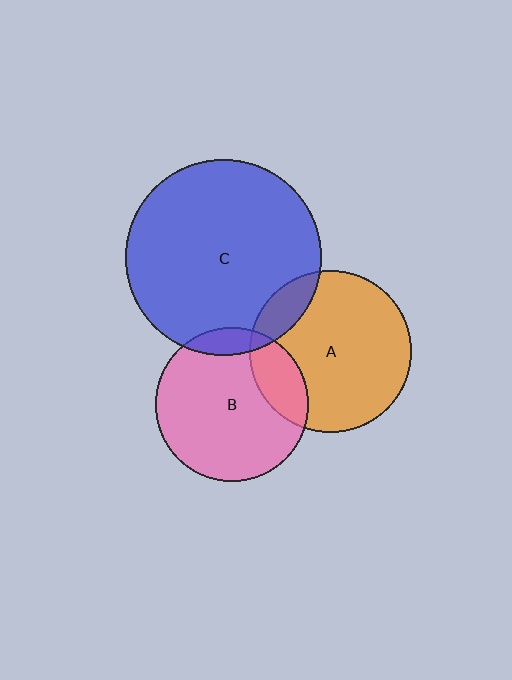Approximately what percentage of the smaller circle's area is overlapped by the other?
Approximately 10%.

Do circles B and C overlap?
Yes.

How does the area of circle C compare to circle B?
Approximately 1.6 times.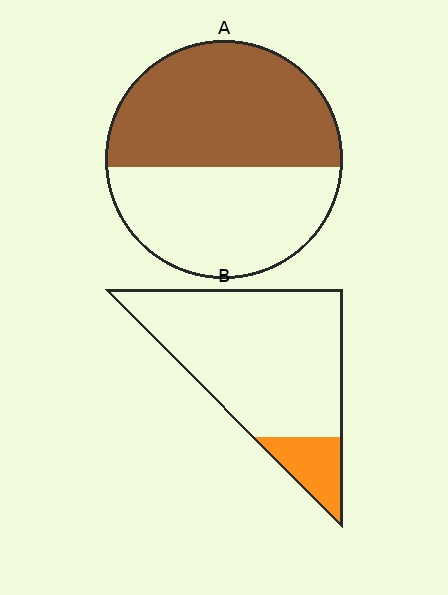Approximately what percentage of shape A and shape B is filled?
A is approximately 55% and B is approximately 15%.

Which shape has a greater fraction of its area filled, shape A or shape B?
Shape A.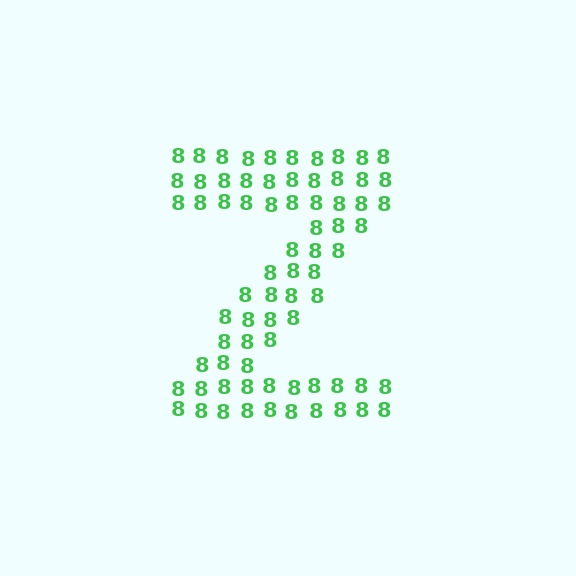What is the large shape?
The large shape is the letter Z.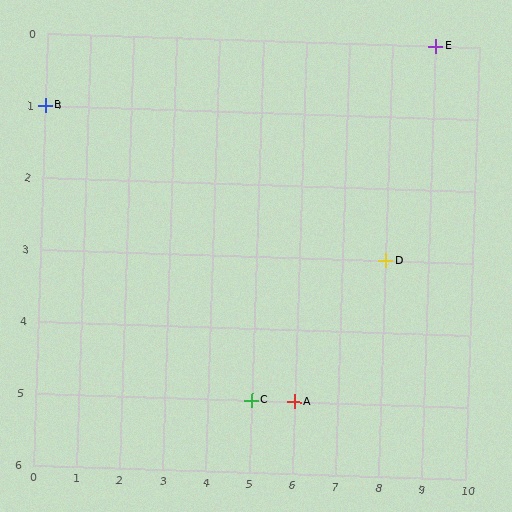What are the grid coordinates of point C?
Point C is at grid coordinates (5, 5).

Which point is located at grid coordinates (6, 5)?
Point A is at (6, 5).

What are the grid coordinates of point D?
Point D is at grid coordinates (8, 3).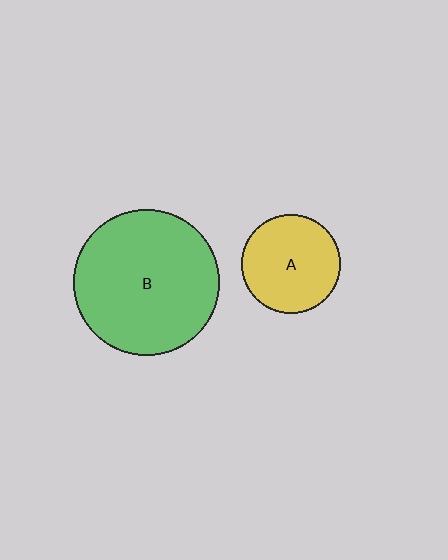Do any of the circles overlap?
No, none of the circles overlap.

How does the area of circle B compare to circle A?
Approximately 2.2 times.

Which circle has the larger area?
Circle B (green).